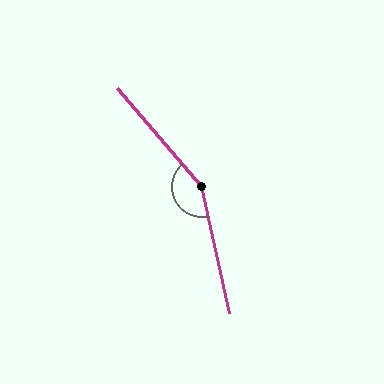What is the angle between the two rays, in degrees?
Approximately 152 degrees.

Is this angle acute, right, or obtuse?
It is obtuse.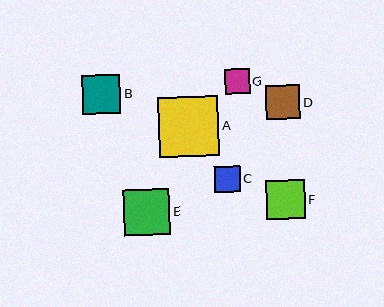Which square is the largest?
Square A is the largest with a size of approximately 60 pixels.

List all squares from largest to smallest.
From largest to smallest: A, E, F, B, D, C, G.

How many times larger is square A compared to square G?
Square A is approximately 2.4 times the size of square G.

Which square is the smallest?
Square G is the smallest with a size of approximately 24 pixels.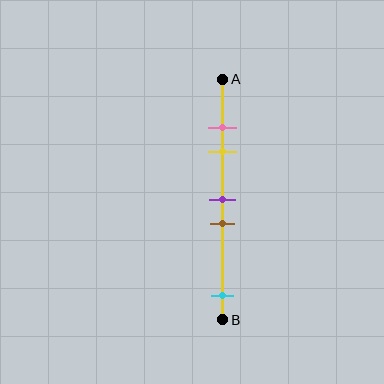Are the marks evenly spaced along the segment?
No, the marks are not evenly spaced.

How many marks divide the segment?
There are 5 marks dividing the segment.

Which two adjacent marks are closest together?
The pink and yellow marks are the closest adjacent pair.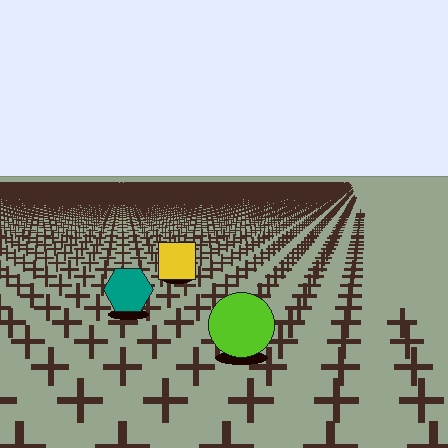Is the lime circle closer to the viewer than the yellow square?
Yes. The lime circle is closer — you can tell from the texture gradient: the ground texture is coarser near it.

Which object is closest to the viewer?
The lime circle is closest. The texture marks near it are larger and more spread out.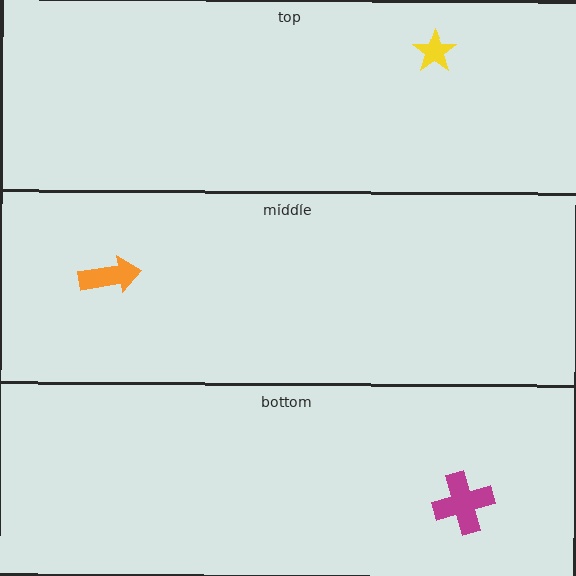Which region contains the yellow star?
The top region.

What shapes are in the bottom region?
The magenta cross.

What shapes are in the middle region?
The orange arrow.